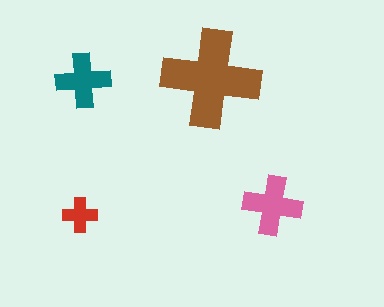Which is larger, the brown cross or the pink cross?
The brown one.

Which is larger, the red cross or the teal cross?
The teal one.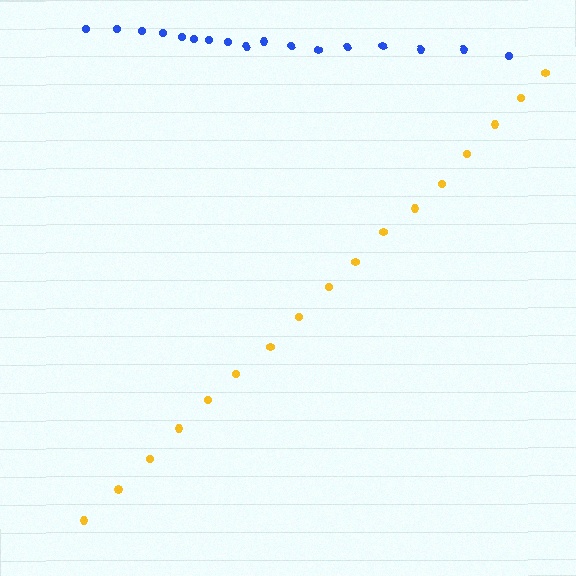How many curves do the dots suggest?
There are 2 distinct paths.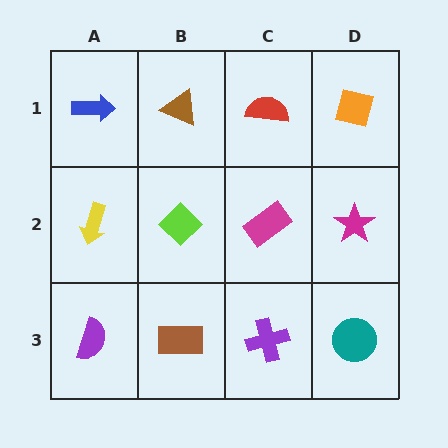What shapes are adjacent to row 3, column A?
A yellow arrow (row 2, column A), a brown rectangle (row 3, column B).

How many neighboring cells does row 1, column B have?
3.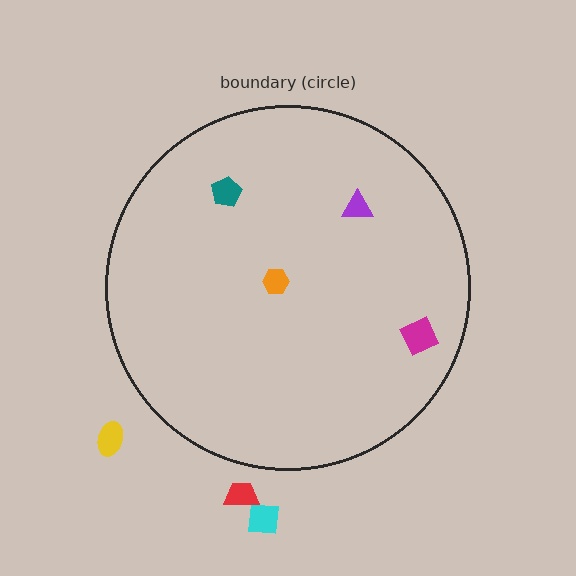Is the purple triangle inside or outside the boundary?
Inside.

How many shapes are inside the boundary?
4 inside, 3 outside.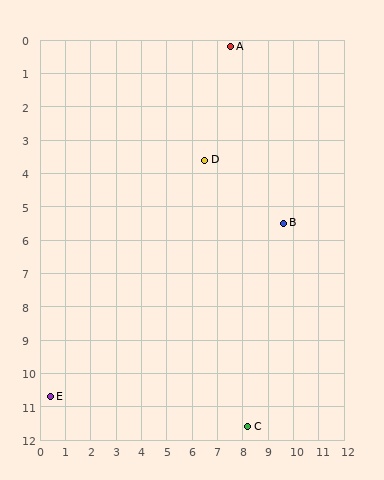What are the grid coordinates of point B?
Point B is at approximately (9.6, 5.5).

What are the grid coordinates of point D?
Point D is at approximately (6.5, 3.6).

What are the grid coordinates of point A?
Point A is at approximately (7.5, 0.2).